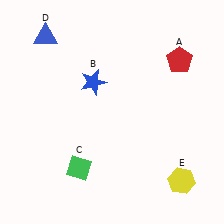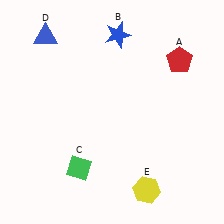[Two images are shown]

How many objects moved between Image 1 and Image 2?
2 objects moved between the two images.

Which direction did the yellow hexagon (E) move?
The yellow hexagon (E) moved left.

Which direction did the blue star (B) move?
The blue star (B) moved up.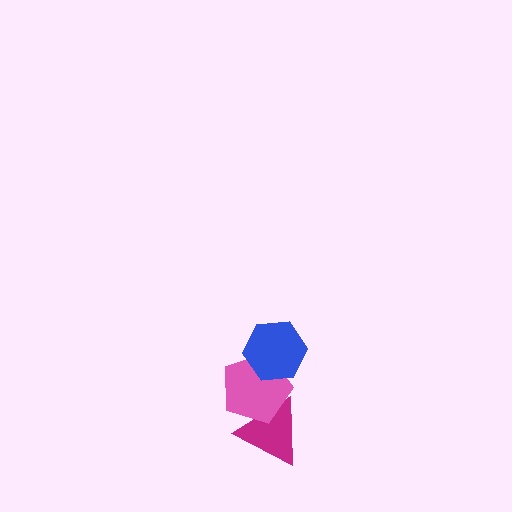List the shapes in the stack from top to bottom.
From top to bottom: the blue hexagon, the pink pentagon, the magenta triangle.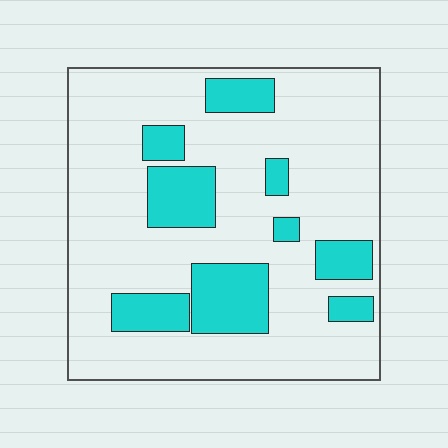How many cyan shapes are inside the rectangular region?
9.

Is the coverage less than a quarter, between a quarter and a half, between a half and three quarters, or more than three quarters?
Less than a quarter.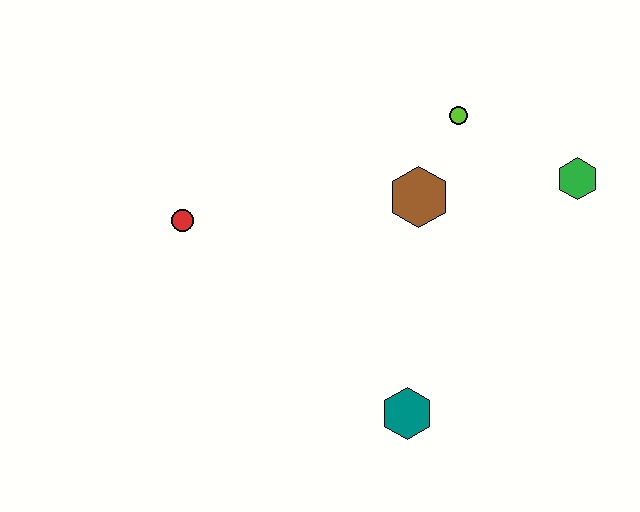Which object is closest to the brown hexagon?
The lime circle is closest to the brown hexagon.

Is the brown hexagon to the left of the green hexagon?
Yes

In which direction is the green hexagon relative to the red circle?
The green hexagon is to the right of the red circle.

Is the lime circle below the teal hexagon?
No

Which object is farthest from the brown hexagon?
The red circle is farthest from the brown hexagon.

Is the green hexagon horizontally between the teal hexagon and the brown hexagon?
No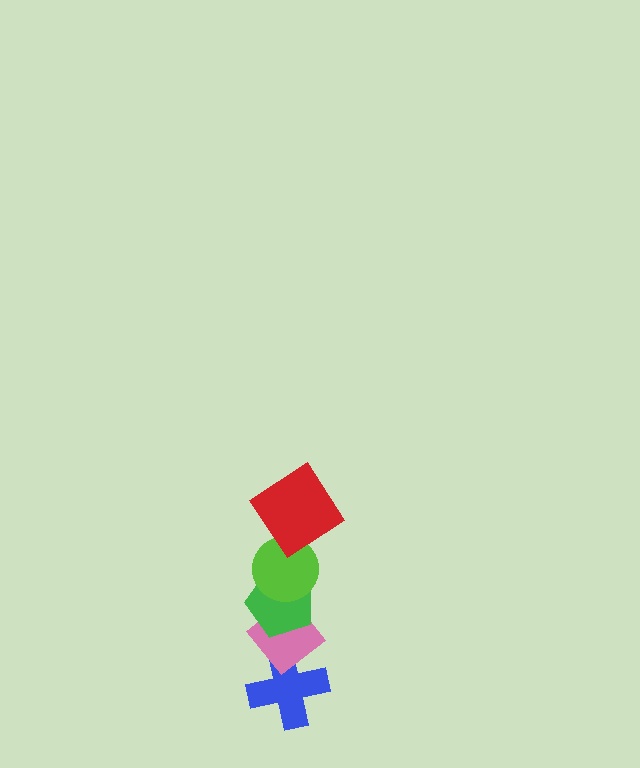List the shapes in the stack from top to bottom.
From top to bottom: the red diamond, the lime circle, the green pentagon, the pink diamond, the blue cross.